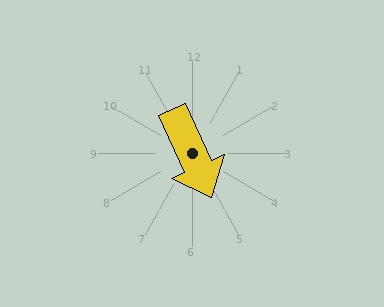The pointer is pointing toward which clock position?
Roughly 5 o'clock.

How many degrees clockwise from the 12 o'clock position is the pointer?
Approximately 156 degrees.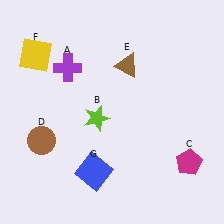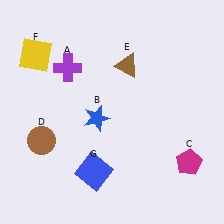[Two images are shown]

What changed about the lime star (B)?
In Image 1, B is lime. In Image 2, it changed to blue.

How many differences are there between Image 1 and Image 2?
There is 1 difference between the two images.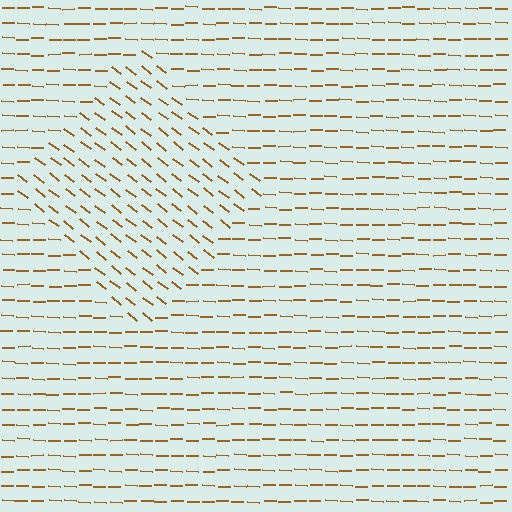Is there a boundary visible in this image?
Yes, there is a texture boundary formed by a change in line orientation.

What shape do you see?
I see a diamond.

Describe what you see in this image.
The image is filled with small brown line segments. A diamond region in the image has lines oriented differently from the surrounding lines, creating a visible texture boundary.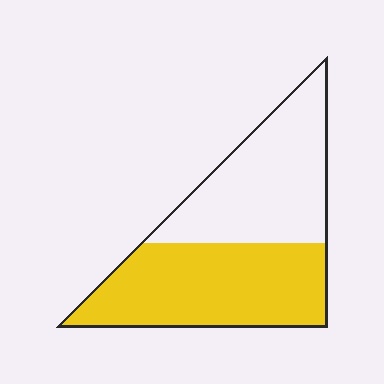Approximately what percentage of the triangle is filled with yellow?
Approximately 55%.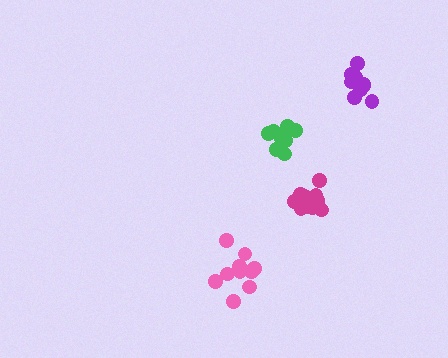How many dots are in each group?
Group 1: 11 dots, Group 2: 11 dots, Group 3: 10 dots, Group 4: 12 dots (44 total).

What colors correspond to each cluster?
The clusters are colored: purple, green, pink, magenta.